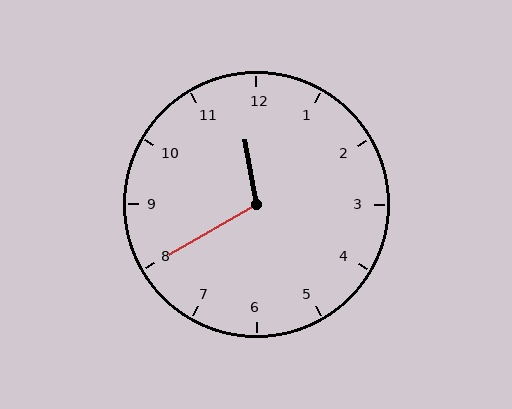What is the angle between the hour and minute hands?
Approximately 110 degrees.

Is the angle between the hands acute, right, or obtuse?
It is obtuse.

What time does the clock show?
11:40.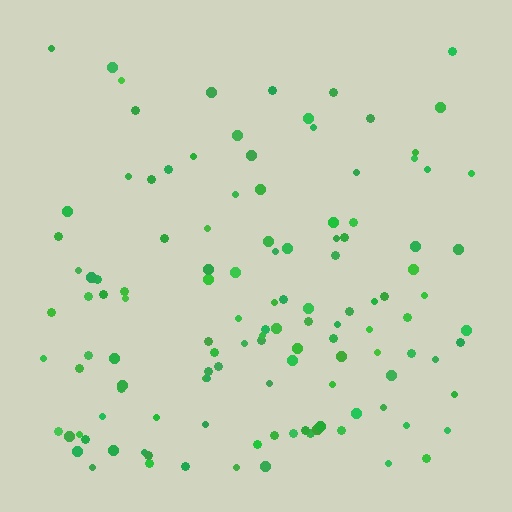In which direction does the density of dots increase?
From top to bottom, with the bottom side densest.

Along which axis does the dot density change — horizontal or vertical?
Vertical.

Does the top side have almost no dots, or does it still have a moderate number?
Still a moderate number, just noticeably fewer than the bottom.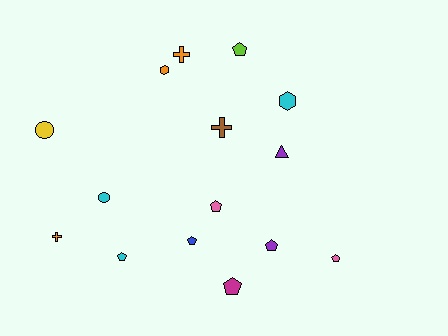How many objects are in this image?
There are 15 objects.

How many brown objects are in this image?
There is 1 brown object.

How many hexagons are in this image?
There are 2 hexagons.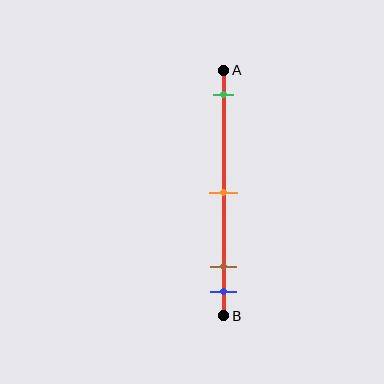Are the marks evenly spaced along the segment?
No, the marks are not evenly spaced.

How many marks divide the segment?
There are 4 marks dividing the segment.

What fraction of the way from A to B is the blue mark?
The blue mark is approximately 90% (0.9) of the way from A to B.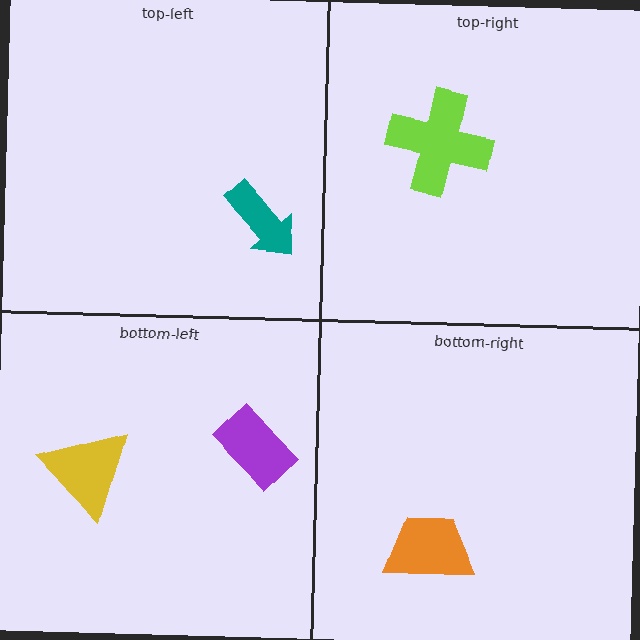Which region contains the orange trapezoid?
The bottom-right region.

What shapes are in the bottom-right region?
The orange trapezoid.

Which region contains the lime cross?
The top-right region.